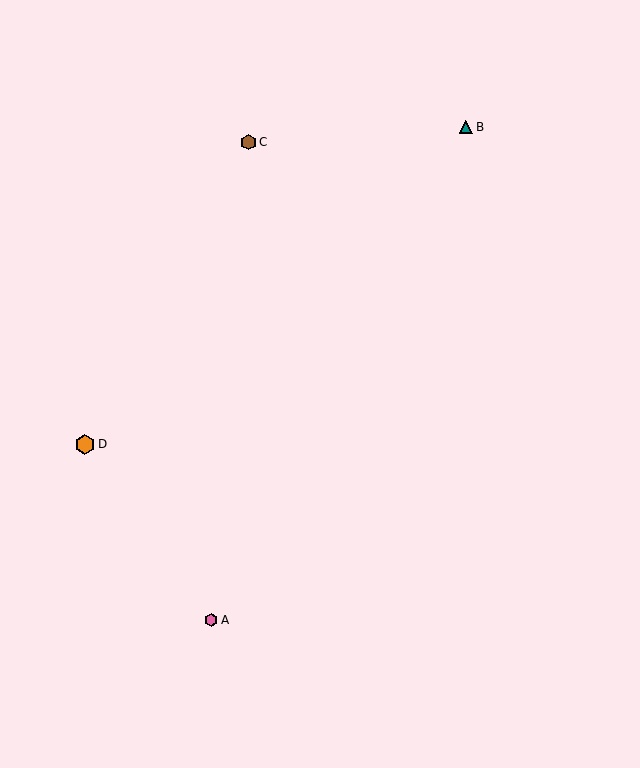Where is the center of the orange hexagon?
The center of the orange hexagon is at (85, 444).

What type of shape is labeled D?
Shape D is an orange hexagon.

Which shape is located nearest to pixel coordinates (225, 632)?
The pink hexagon (labeled A) at (211, 620) is nearest to that location.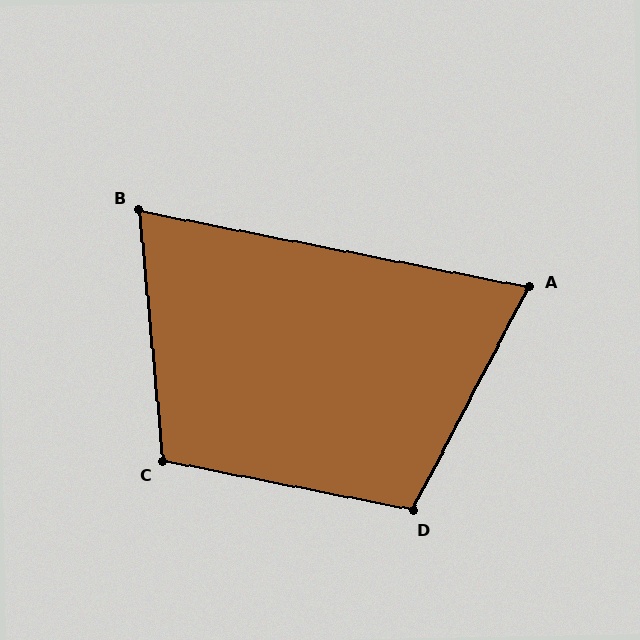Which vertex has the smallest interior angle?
B, at approximately 74 degrees.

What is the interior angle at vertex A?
Approximately 74 degrees (acute).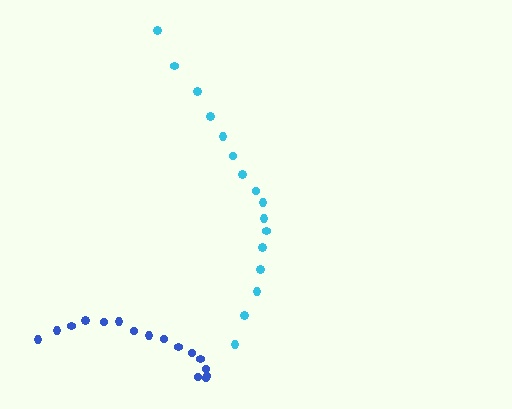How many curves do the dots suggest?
There are 2 distinct paths.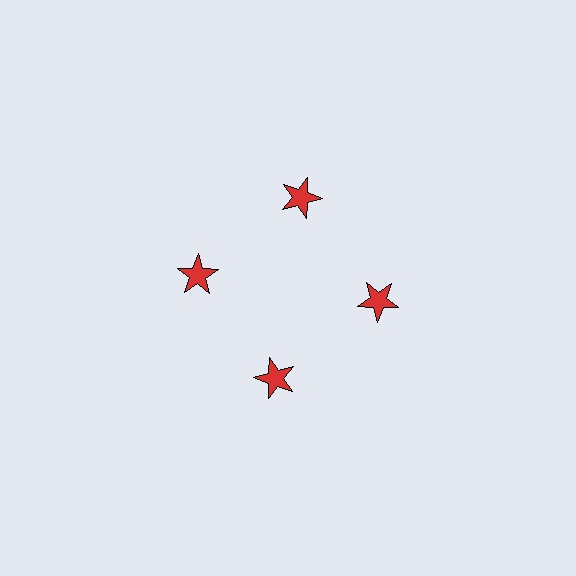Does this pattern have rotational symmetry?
Yes, this pattern has 4-fold rotational symmetry. It looks the same after rotating 90 degrees around the center.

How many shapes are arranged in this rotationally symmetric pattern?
There are 4 shapes, arranged in 4 groups of 1.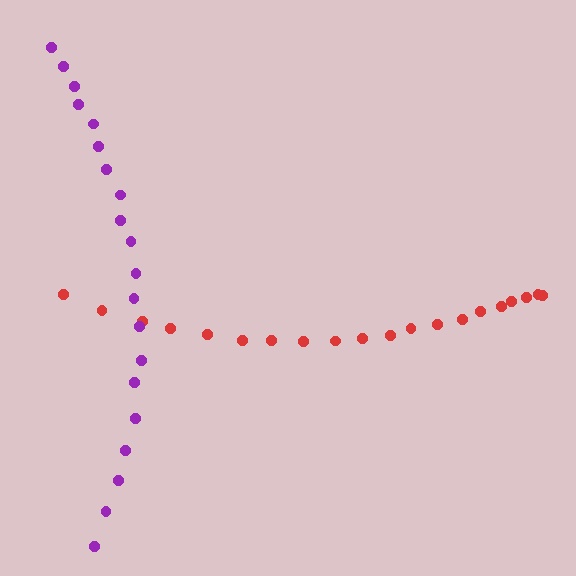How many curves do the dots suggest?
There are 2 distinct paths.